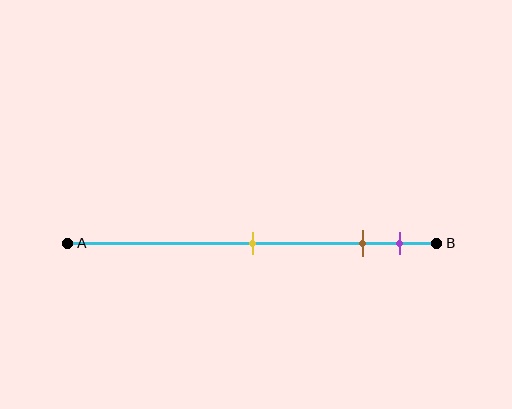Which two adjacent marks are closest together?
The brown and purple marks are the closest adjacent pair.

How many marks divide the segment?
There are 3 marks dividing the segment.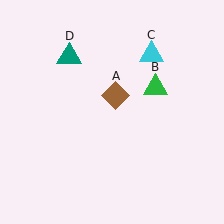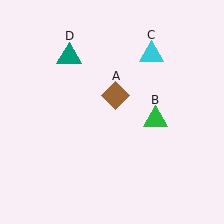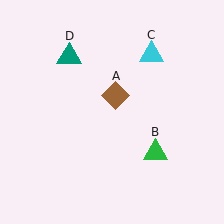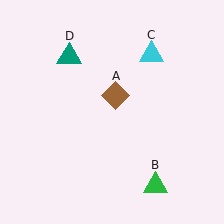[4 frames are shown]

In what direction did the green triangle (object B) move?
The green triangle (object B) moved down.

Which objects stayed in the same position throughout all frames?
Brown diamond (object A) and cyan triangle (object C) and teal triangle (object D) remained stationary.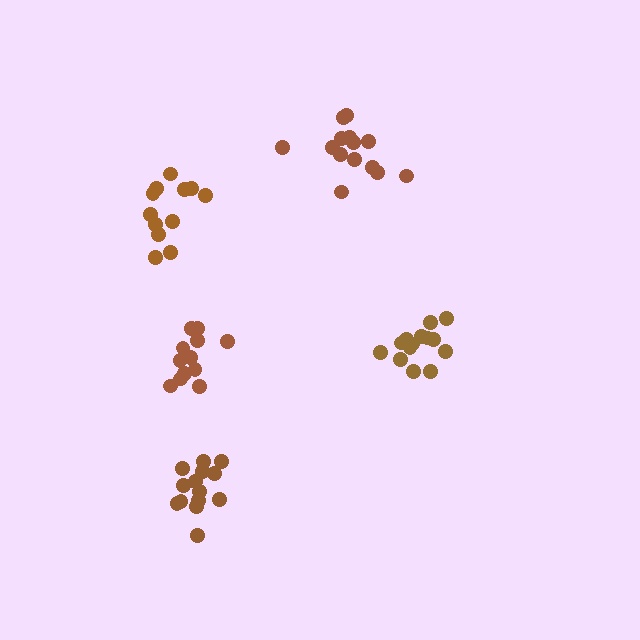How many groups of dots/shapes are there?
There are 5 groups.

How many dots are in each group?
Group 1: 14 dots, Group 2: 15 dots, Group 3: 15 dots, Group 4: 12 dots, Group 5: 13 dots (69 total).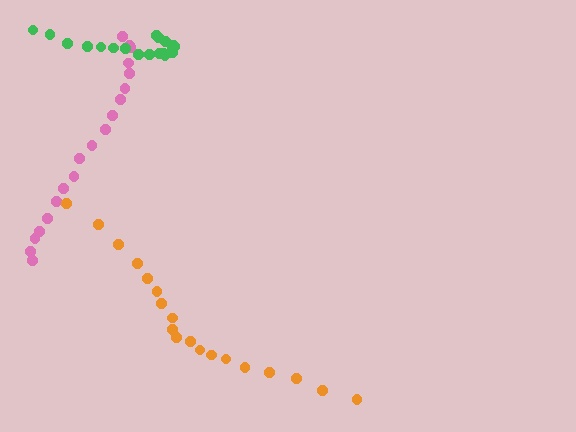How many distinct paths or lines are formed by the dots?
There are 3 distinct paths.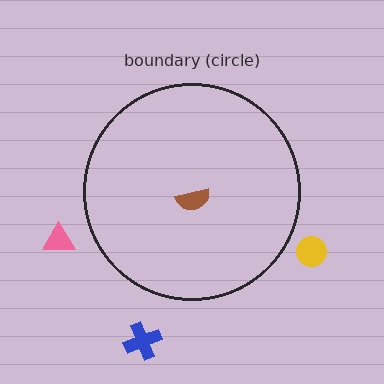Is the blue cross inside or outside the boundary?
Outside.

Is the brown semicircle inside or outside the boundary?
Inside.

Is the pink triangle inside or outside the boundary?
Outside.